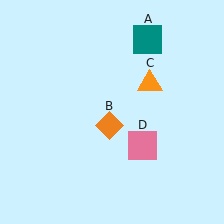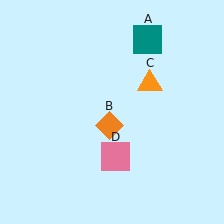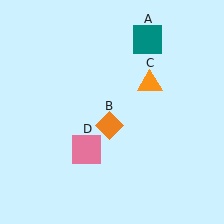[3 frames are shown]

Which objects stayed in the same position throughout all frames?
Teal square (object A) and orange diamond (object B) and orange triangle (object C) remained stationary.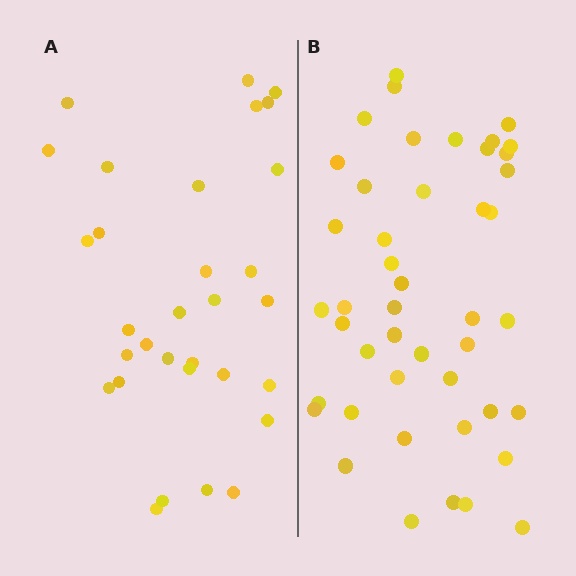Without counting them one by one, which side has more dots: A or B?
Region B (the right region) has more dots.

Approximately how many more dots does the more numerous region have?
Region B has approximately 15 more dots than region A.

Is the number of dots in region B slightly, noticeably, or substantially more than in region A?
Region B has substantially more. The ratio is roughly 1.5 to 1.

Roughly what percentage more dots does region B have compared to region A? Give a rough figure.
About 45% more.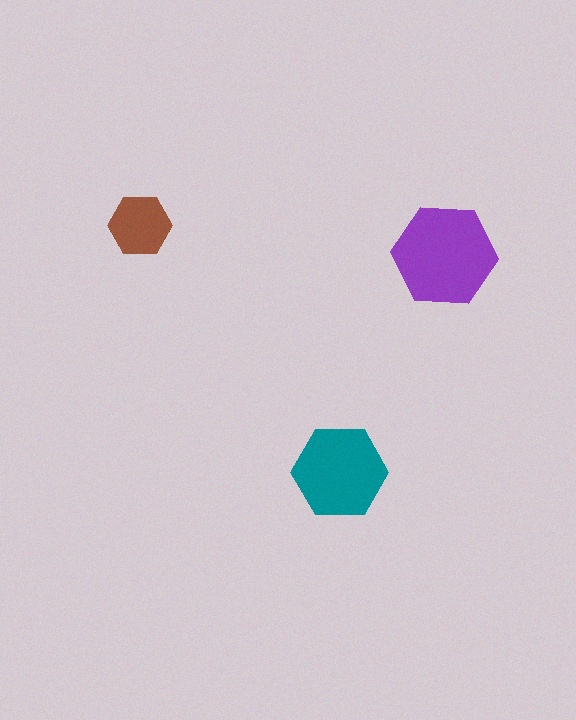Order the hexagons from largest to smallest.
the purple one, the teal one, the brown one.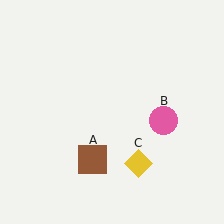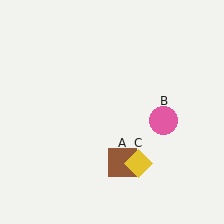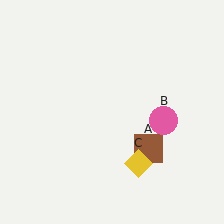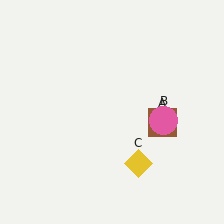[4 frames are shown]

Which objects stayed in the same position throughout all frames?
Pink circle (object B) and yellow diamond (object C) remained stationary.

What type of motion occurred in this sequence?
The brown square (object A) rotated counterclockwise around the center of the scene.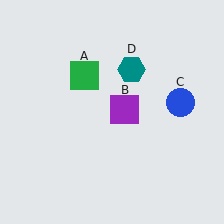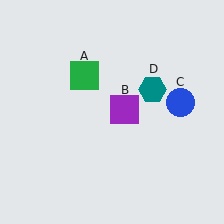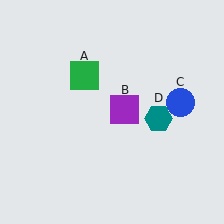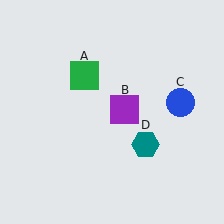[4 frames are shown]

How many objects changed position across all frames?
1 object changed position: teal hexagon (object D).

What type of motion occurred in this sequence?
The teal hexagon (object D) rotated clockwise around the center of the scene.